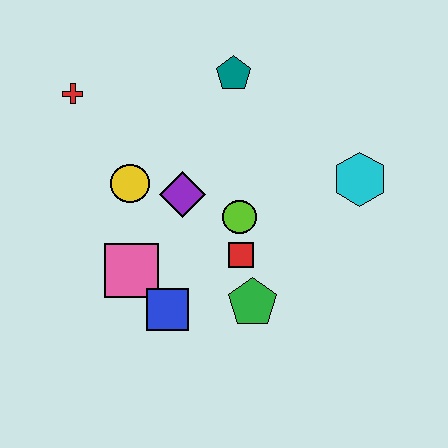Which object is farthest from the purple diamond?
The cyan hexagon is farthest from the purple diamond.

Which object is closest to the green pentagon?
The red square is closest to the green pentagon.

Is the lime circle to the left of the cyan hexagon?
Yes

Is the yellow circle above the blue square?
Yes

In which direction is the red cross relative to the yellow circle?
The red cross is above the yellow circle.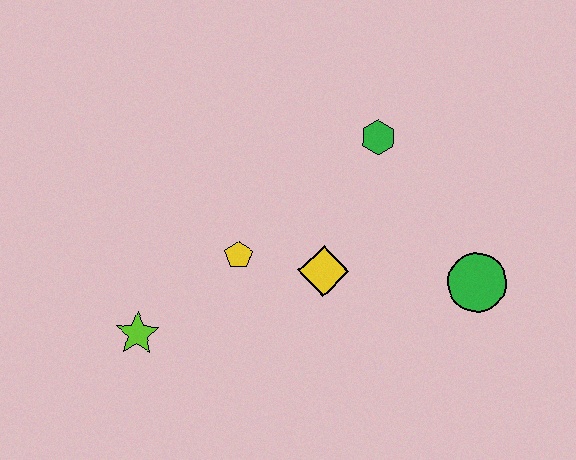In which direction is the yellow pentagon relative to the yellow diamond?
The yellow pentagon is to the left of the yellow diamond.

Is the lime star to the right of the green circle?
No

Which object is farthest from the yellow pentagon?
The green circle is farthest from the yellow pentagon.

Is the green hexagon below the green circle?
No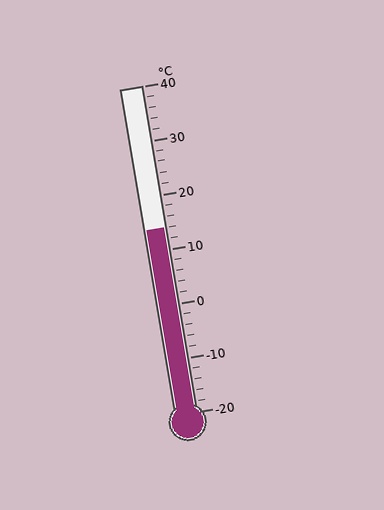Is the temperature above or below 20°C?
The temperature is below 20°C.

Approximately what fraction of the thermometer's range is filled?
The thermometer is filled to approximately 55% of its range.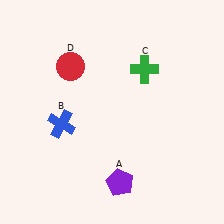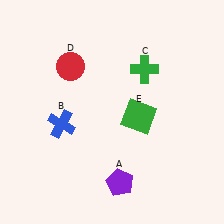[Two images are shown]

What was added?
A green square (E) was added in Image 2.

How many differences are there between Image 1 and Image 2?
There is 1 difference between the two images.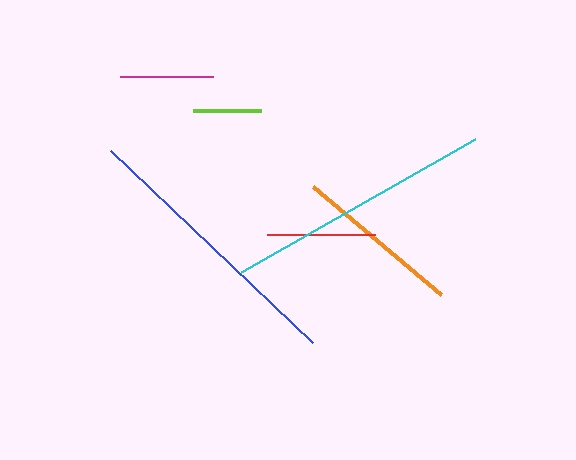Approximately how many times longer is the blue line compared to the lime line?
The blue line is approximately 4.1 times the length of the lime line.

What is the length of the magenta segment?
The magenta segment is approximately 94 pixels long.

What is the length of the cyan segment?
The cyan segment is approximately 269 pixels long.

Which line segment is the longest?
The blue line is the longest at approximately 278 pixels.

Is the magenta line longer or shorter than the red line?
The red line is longer than the magenta line.